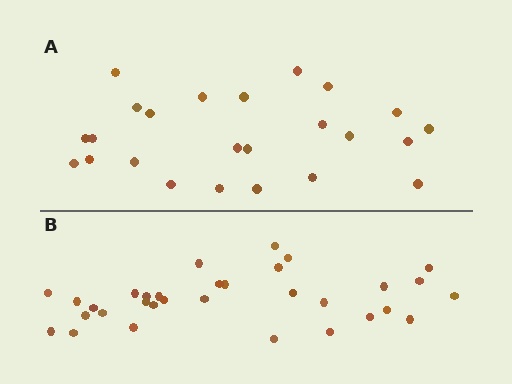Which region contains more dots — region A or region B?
Region B (the bottom region) has more dots.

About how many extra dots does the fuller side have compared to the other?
Region B has roughly 8 or so more dots than region A.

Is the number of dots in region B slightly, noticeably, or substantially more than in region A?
Region B has noticeably more, but not dramatically so. The ratio is roughly 1.3 to 1.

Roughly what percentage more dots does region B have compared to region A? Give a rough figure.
About 35% more.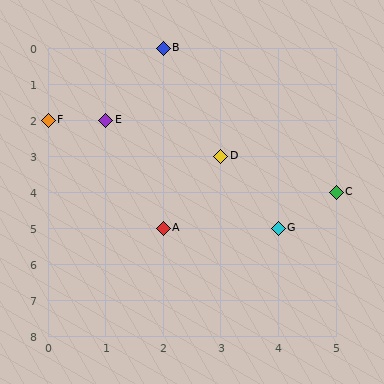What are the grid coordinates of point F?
Point F is at grid coordinates (0, 2).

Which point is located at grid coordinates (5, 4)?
Point C is at (5, 4).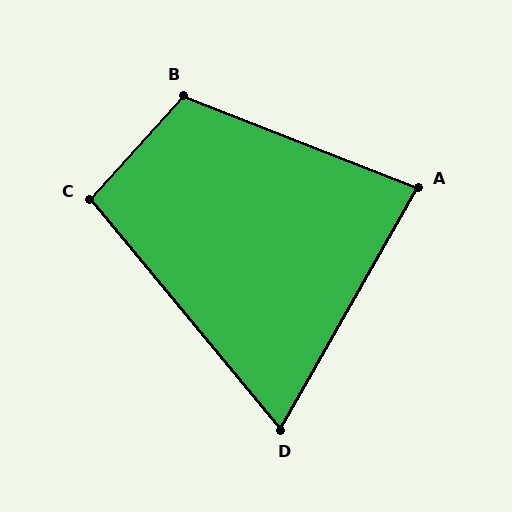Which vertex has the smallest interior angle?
D, at approximately 69 degrees.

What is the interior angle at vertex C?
Approximately 98 degrees (obtuse).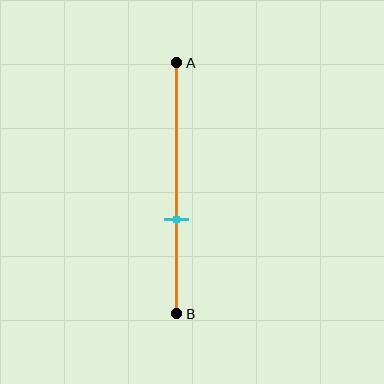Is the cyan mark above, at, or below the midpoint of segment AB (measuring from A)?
The cyan mark is below the midpoint of segment AB.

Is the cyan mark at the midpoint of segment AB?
No, the mark is at about 65% from A, not at the 50% midpoint.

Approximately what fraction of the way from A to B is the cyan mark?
The cyan mark is approximately 65% of the way from A to B.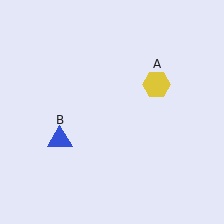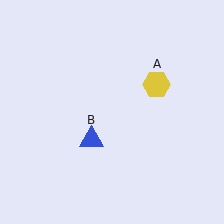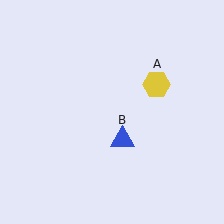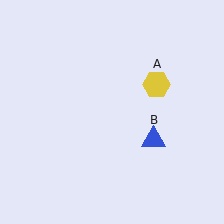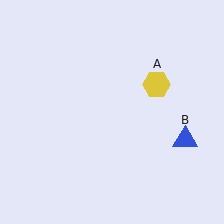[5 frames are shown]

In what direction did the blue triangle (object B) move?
The blue triangle (object B) moved right.